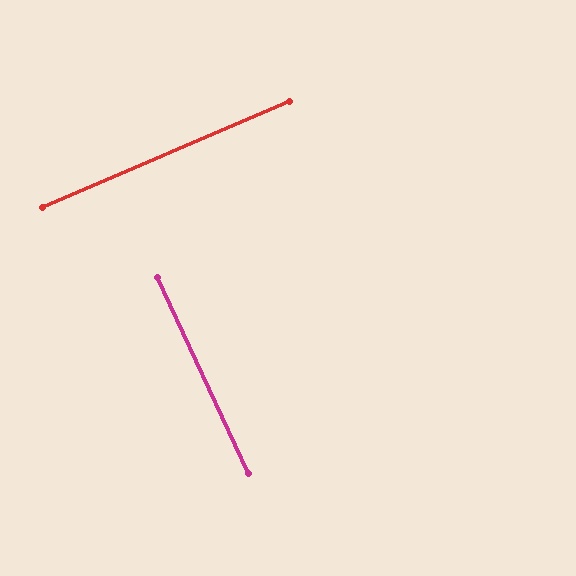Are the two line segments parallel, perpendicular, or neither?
Perpendicular — they meet at approximately 88°.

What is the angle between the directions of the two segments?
Approximately 88 degrees.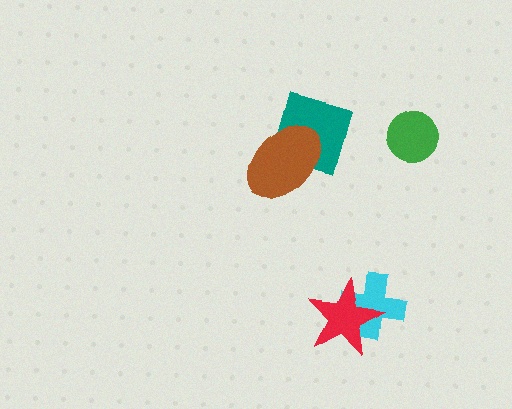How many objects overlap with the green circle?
0 objects overlap with the green circle.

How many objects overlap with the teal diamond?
1 object overlaps with the teal diamond.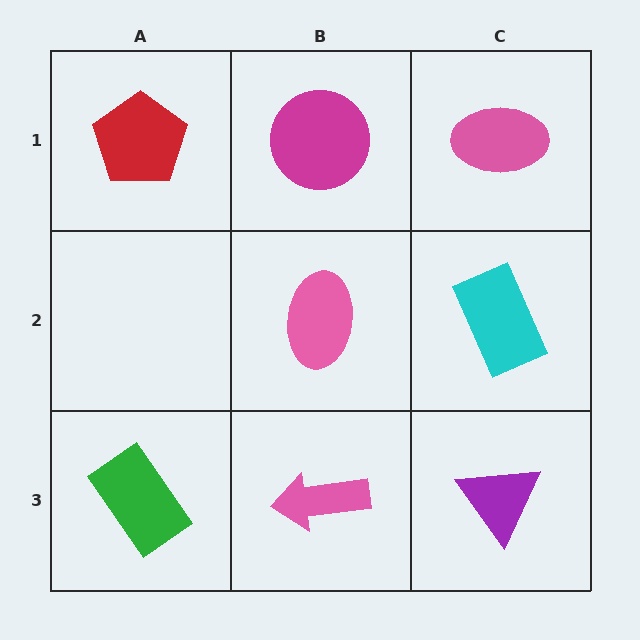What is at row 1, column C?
A pink ellipse.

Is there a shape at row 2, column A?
No, that cell is empty.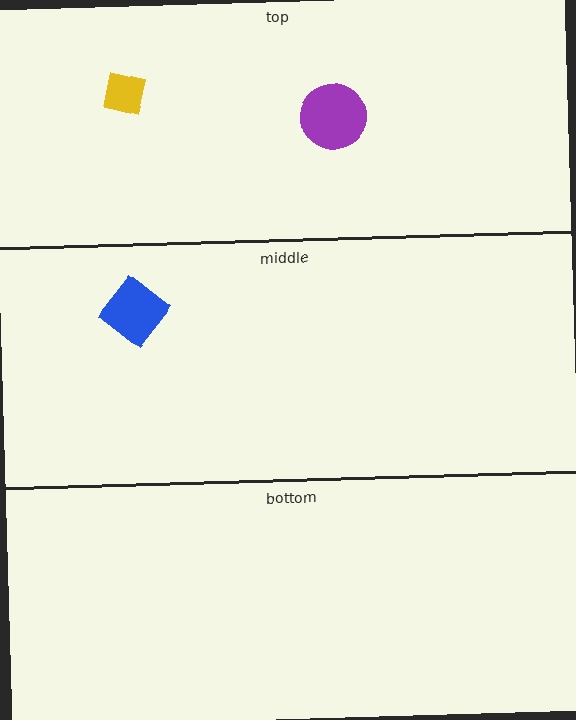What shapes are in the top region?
The purple circle, the yellow square.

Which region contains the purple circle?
The top region.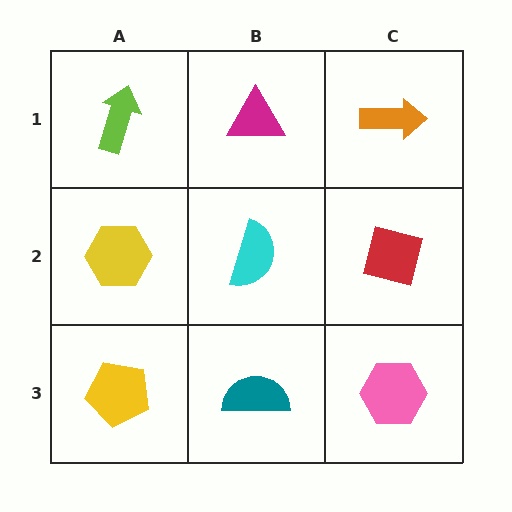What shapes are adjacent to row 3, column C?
A red square (row 2, column C), a teal semicircle (row 3, column B).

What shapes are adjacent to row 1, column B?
A cyan semicircle (row 2, column B), a lime arrow (row 1, column A), an orange arrow (row 1, column C).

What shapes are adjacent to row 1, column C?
A red square (row 2, column C), a magenta triangle (row 1, column B).